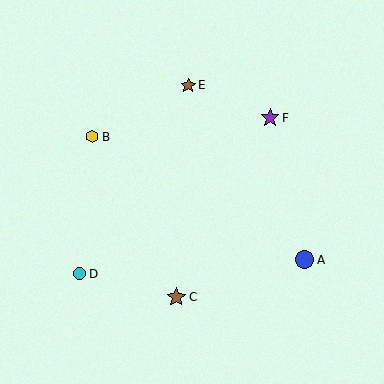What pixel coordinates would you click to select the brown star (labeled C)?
Click at (176, 297) to select the brown star C.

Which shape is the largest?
The brown star (labeled C) is the largest.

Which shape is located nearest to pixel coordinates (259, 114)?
The purple star (labeled F) at (270, 118) is nearest to that location.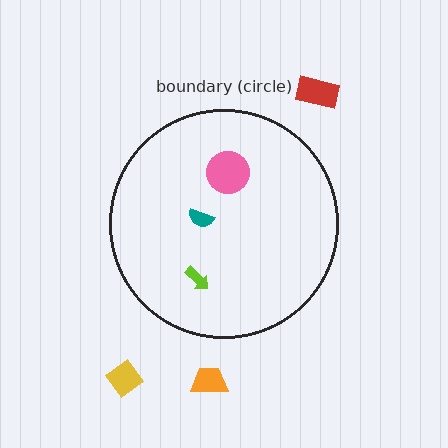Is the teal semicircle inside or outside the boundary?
Inside.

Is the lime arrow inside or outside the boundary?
Inside.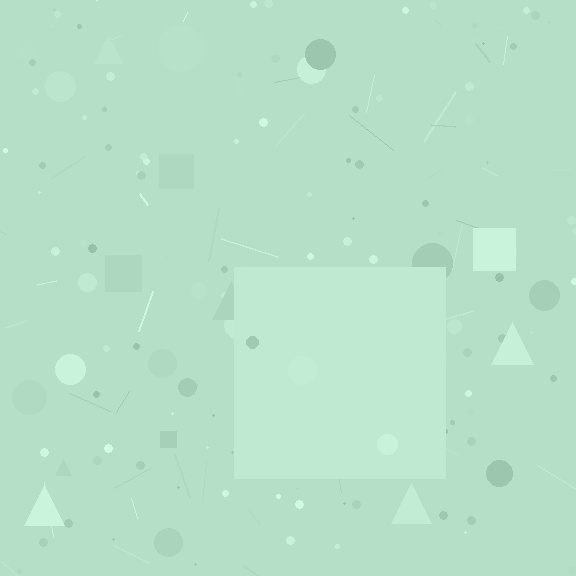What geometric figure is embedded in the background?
A square is embedded in the background.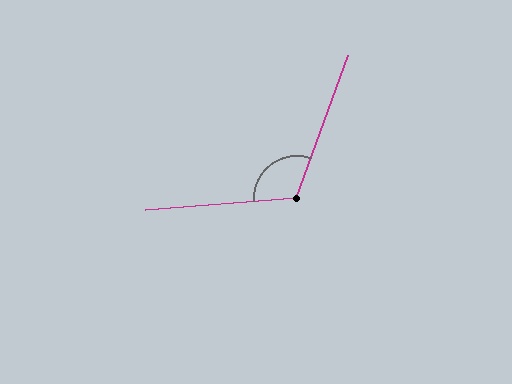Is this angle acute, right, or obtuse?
It is obtuse.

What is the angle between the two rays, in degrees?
Approximately 114 degrees.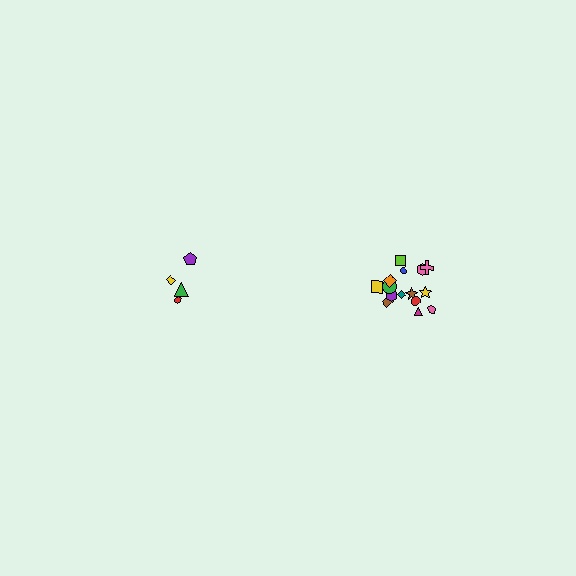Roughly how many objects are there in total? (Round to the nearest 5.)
Roughly 20 objects in total.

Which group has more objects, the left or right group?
The right group.